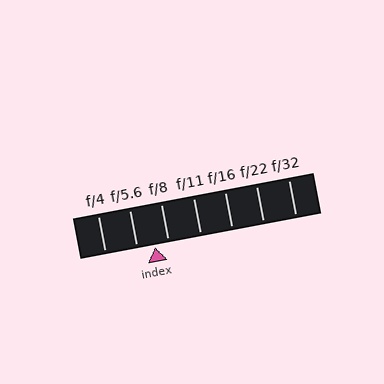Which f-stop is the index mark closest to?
The index mark is closest to f/8.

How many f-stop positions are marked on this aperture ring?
There are 7 f-stop positions marked.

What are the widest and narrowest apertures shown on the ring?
The widest aperture shown is f/4 and the narrowest is f/32.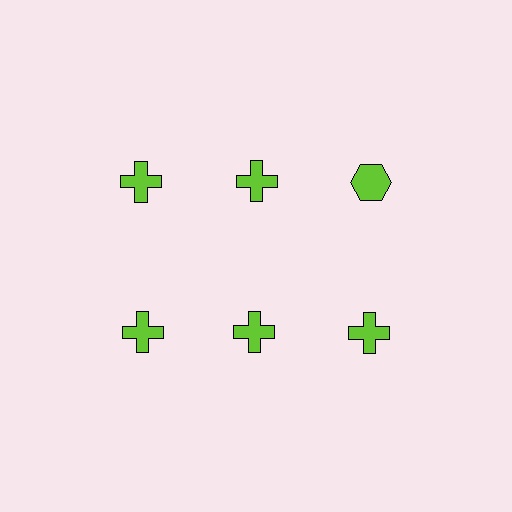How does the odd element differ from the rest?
It has a different shape: hexagon instead of cross.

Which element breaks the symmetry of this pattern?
The lime hexagon in the top row, center column breaks the symmetry. All other shapes are lime crosses.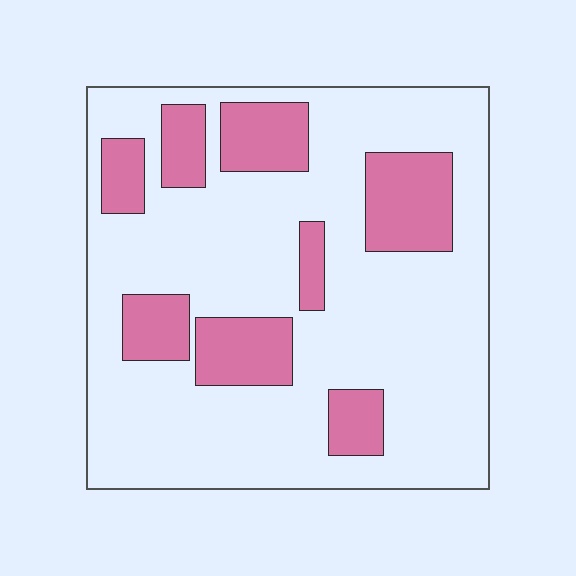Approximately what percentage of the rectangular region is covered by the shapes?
Approximately 25%.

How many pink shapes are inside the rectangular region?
8.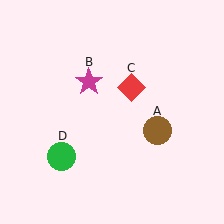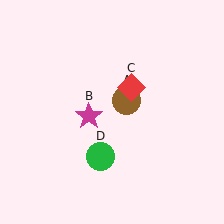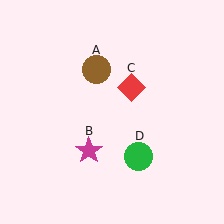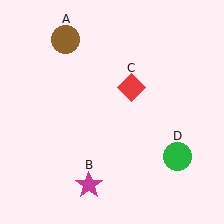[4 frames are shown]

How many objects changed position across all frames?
3 objects changed position: brown circle (object A), magenta star (object B), green circle (object D).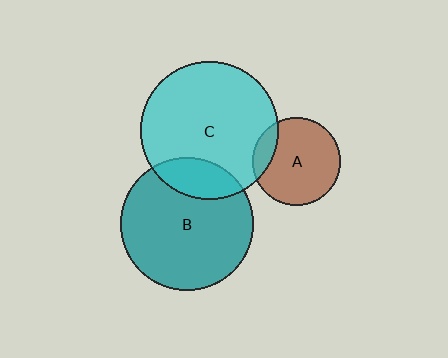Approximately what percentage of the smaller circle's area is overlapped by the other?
Approximately 20%.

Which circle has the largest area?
Circle C (cyan).